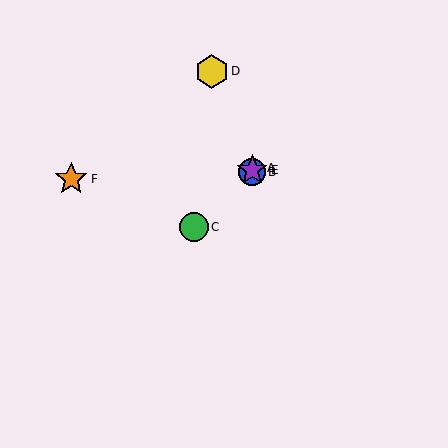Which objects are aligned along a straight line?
Objects A, B, E are aligned along a straight line.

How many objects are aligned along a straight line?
3 objects (A, B, E) are aligned along a straight line.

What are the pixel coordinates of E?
Object E is at (252, 170).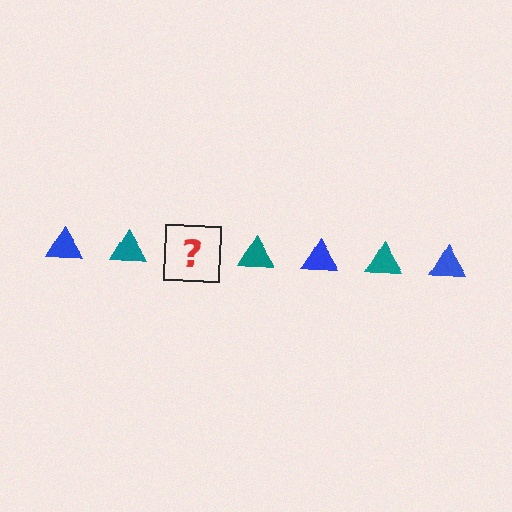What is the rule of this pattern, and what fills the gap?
The rule is that the pattern cycles through blue, teal triangles. The gap should be filled with a blue triangle.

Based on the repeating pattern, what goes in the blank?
The blank should be a blue triangle.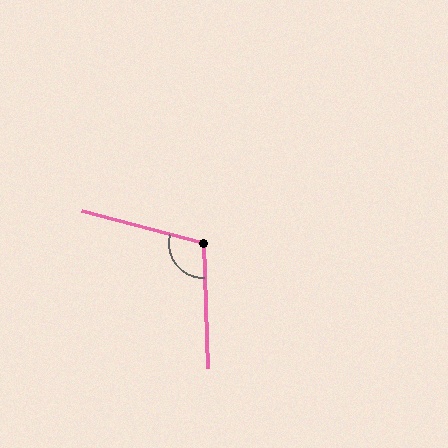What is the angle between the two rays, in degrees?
Approximately 107 degrees.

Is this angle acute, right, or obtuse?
It is obtuse.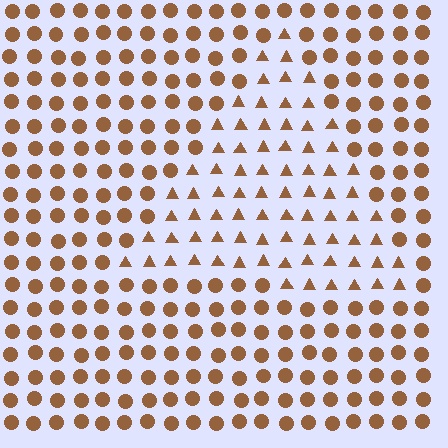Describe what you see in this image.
The image is filled with small brown elements arranged in a uniform grid. A triangle-shaped region contains triangles, while the surrounding area contains circles. The boundary is defined purely by the change in element shape.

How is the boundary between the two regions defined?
The boundary is defined by a change in element shape: triangles inside vs. circles outside. All elements share the same color and spacing.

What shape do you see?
I see a triangle.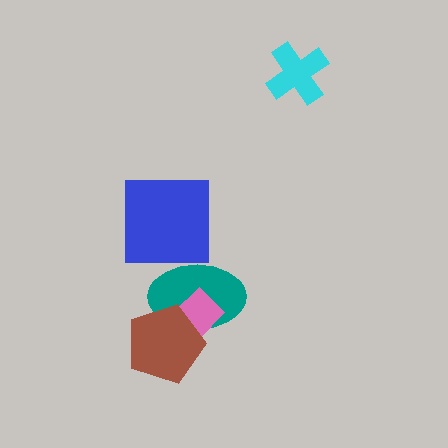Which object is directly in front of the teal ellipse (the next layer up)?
The pink diamond is directly in front of the teal ellipse.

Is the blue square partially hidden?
No, no other shape covers it.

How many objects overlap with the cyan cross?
0 objects overlap with the cyan cross.